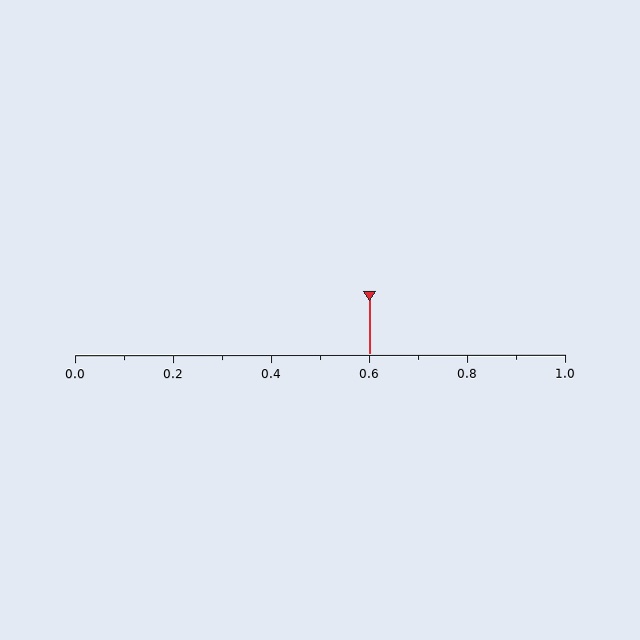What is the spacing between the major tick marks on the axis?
The major ticks are spaced 0.2 apart.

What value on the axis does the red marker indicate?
The marker indicates approximately 0.6.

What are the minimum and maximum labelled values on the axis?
The axis runs from 0.0 to 1.0.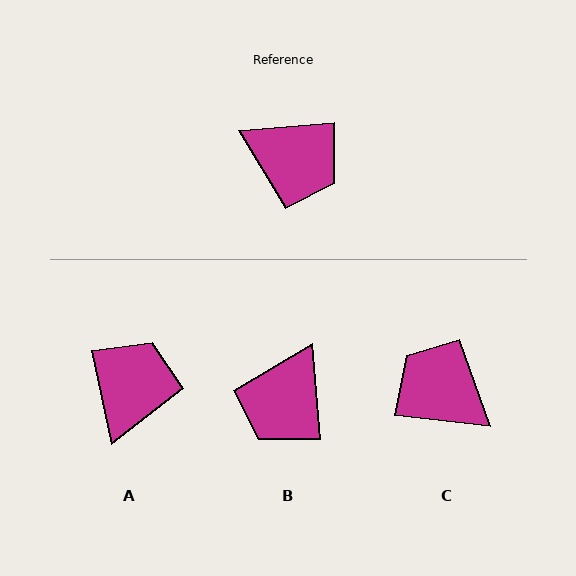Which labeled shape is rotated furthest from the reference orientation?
C, about 169 degrees away.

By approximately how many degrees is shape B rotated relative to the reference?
Approximately 90 degrees clockwise.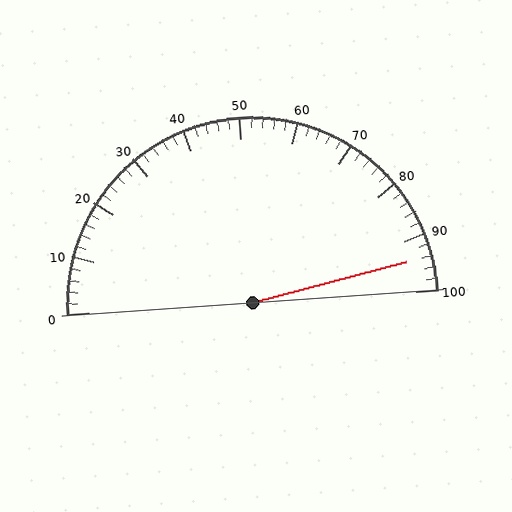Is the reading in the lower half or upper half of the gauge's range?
The reading is in the upper half of the range (0 to 100).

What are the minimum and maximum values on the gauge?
The gauge ranges from 0 to 100.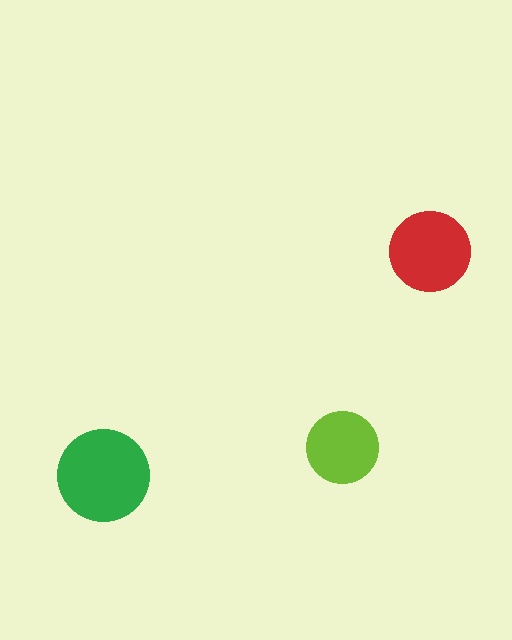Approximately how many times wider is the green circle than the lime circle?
About 1.5 times wider.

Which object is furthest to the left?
The green circle is leftmost.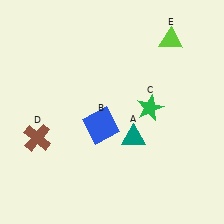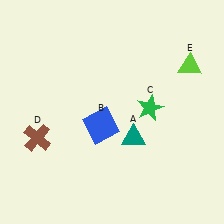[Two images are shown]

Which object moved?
The lime triangle (E) moved down.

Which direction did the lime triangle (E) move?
The lime triangle (E) moved down.